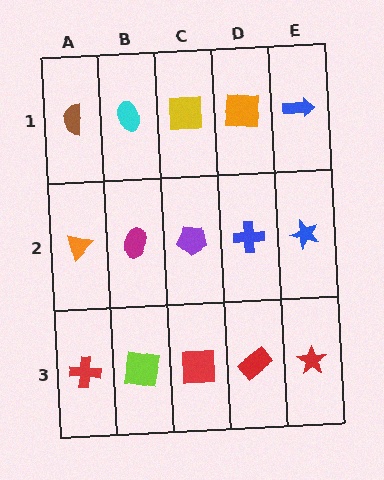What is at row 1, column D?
An orange square.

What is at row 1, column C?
A yellow square.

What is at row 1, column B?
A cyan ellipse.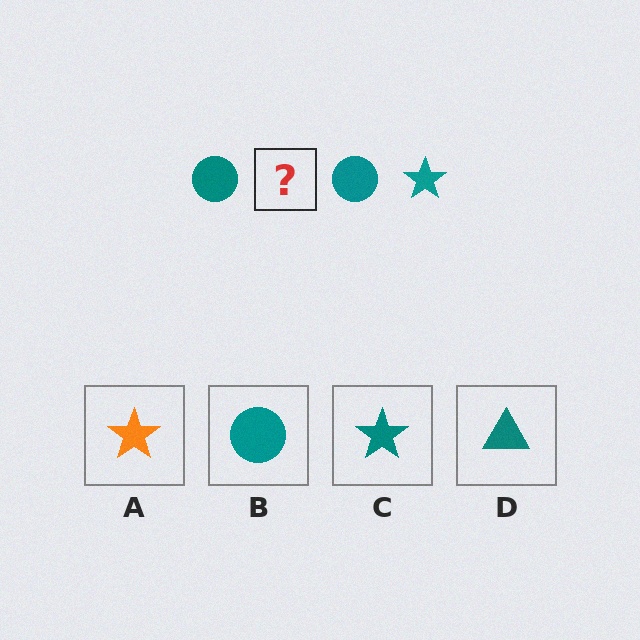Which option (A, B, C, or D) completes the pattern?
C.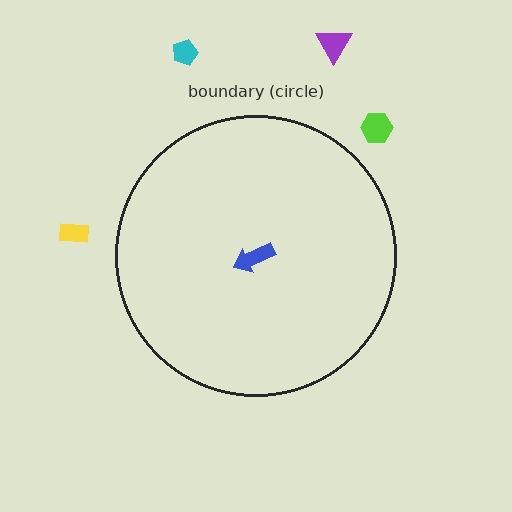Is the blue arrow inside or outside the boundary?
Inside.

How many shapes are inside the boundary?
1 inside, 4 outside.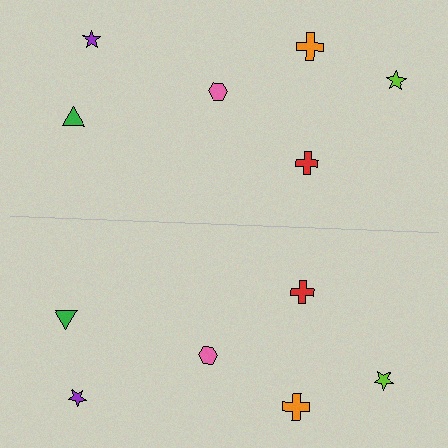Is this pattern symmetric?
Yes, this pattern has bilateral (reflection) symmetry.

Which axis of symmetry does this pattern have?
The pattern has a horizontal axis of symmetry running through the center of the image.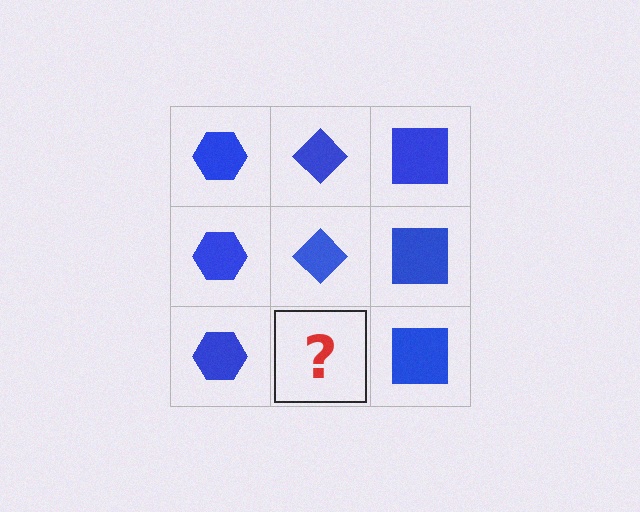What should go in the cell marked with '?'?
The missing cell should contain a blue diamond.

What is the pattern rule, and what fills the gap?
The rule is that each column has a consistent shape. The gap should be filled with a blue diamond.